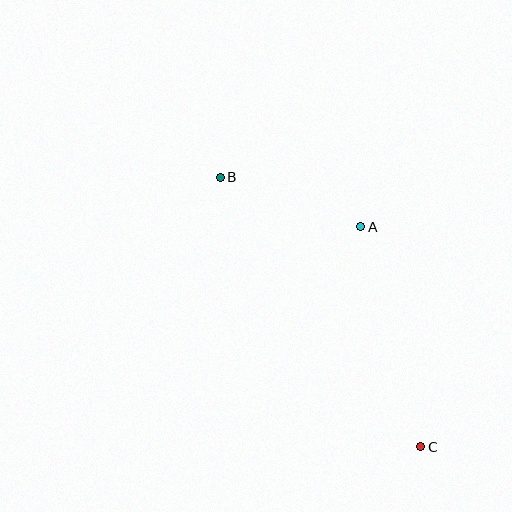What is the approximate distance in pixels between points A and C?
The distance between A and C is approximately 228 pixels.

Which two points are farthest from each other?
Points B and C are farthest from each other.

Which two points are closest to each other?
Points A and B are closest to each other.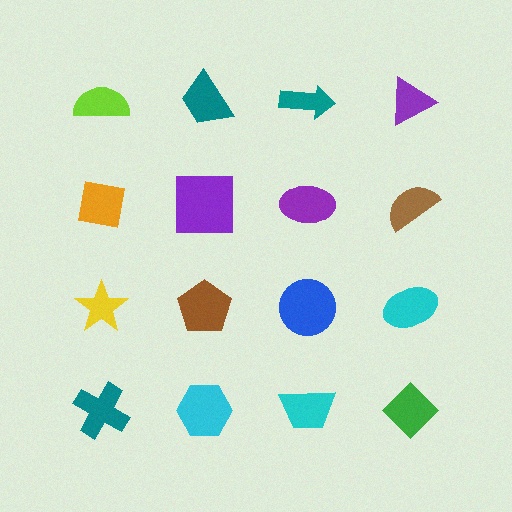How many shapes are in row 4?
4 shapes.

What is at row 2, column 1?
An orange square.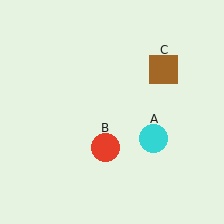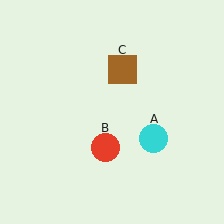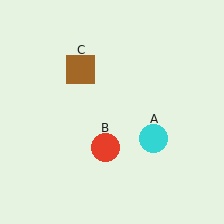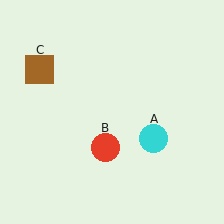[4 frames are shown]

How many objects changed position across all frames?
1 object changed position: brown square (object C).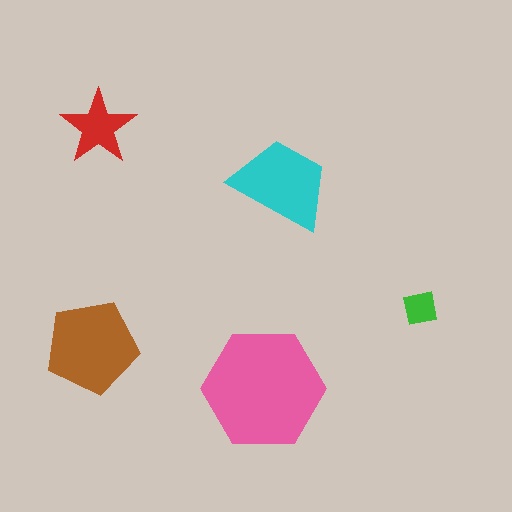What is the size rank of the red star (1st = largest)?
4th.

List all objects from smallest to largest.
The green square, the red star, the cyan trapezoid, the brown pentagon, the pink hexagon.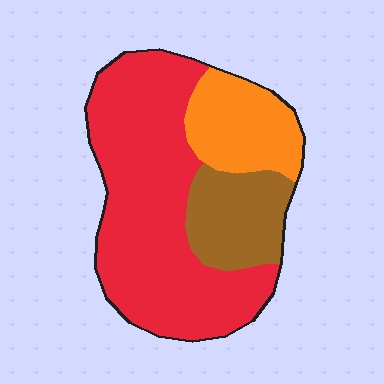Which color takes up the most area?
Red, at roughly 60%.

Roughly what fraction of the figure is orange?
Orange takes up between a sixth and a third of the figure.